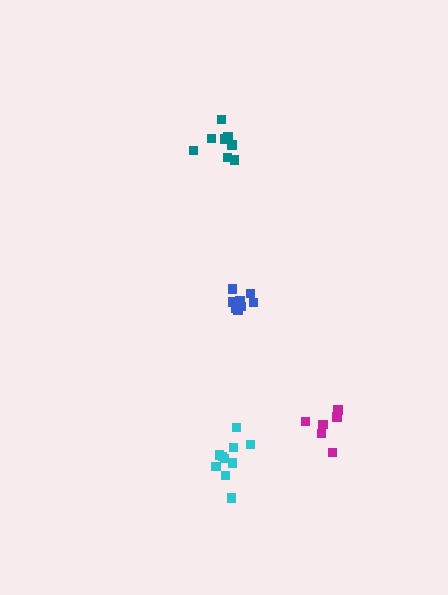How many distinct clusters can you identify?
There are 4 distinct clusters.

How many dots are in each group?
Group 1: 8 dots, Group 2: 10 dots, Group 3: 8 dots, Group 4: 6 dots (32 total).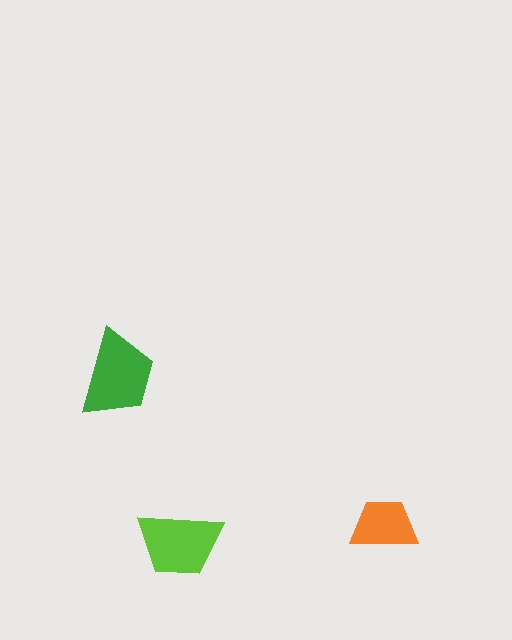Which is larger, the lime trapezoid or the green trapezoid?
The green one.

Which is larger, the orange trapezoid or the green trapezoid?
The green one.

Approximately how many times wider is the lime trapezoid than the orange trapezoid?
About 1.5 times wider.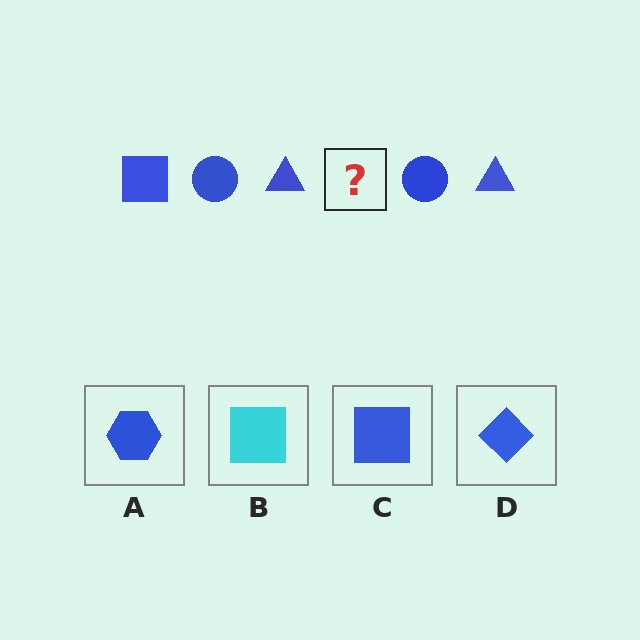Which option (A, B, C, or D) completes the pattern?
C.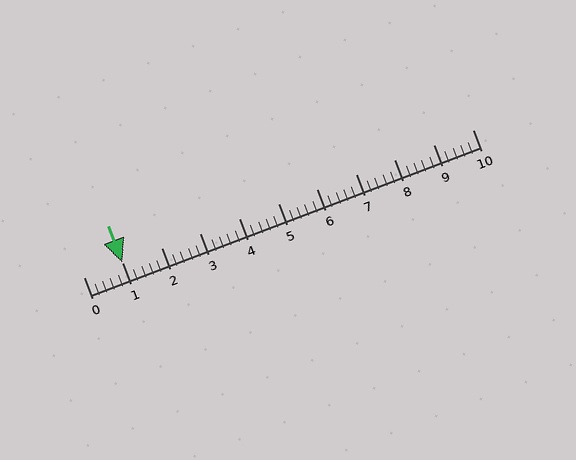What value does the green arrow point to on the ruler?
The green arrow points to approximately 1.0.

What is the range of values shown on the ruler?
The ruler shows values from 0 to 10.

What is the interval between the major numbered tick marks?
The major tick marks are spaced 1 units apart.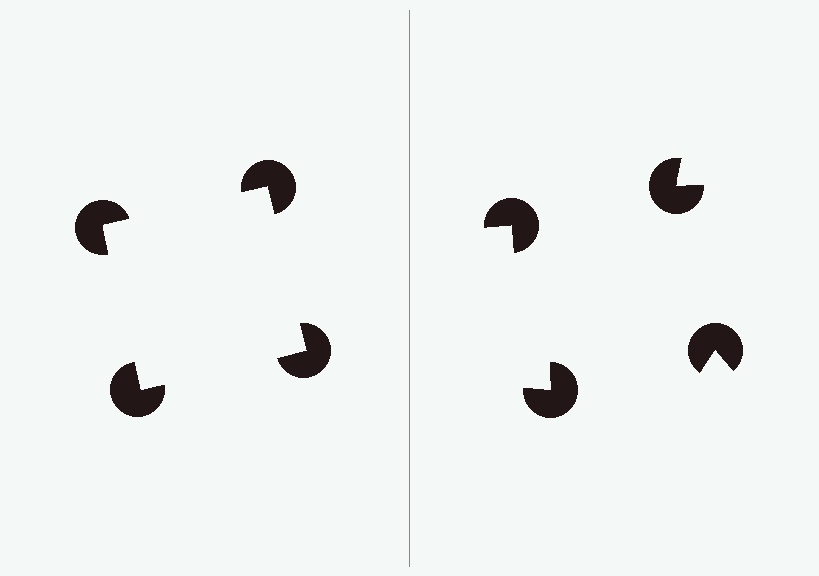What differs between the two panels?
The pac-man discs are positioned identically on both sides; only the wedge orientations differ. On the left they align to a square; on the right they are misaligned.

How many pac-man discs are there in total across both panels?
8 — 4 on each side.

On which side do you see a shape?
An illusory square appears on the left side. On the right side the wedge cuts are rotated, so no coherent shape forms.